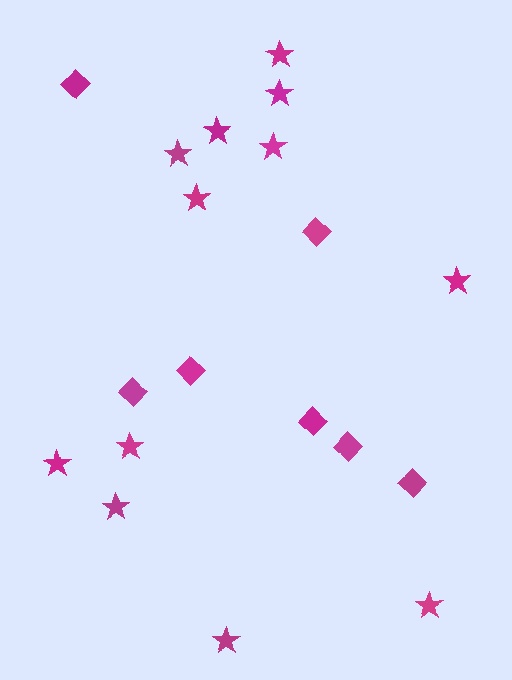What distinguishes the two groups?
There are 2 groups: one group of diamonds (7) and one group of stars (12).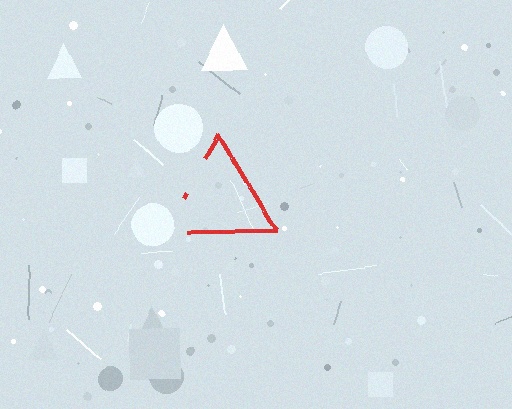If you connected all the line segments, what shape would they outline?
They would outline a triangle.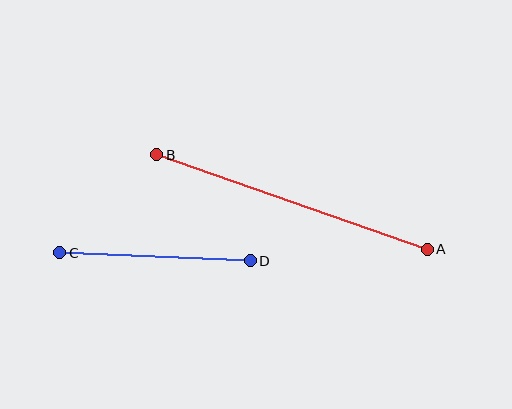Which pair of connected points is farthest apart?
Points A and B are farthest apart.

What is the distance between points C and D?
The distance is approximately 190 pixels.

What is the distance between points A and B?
The distance is approximately 286 pixels.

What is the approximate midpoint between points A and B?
The midpoint is at approximately (292, 202) pixels.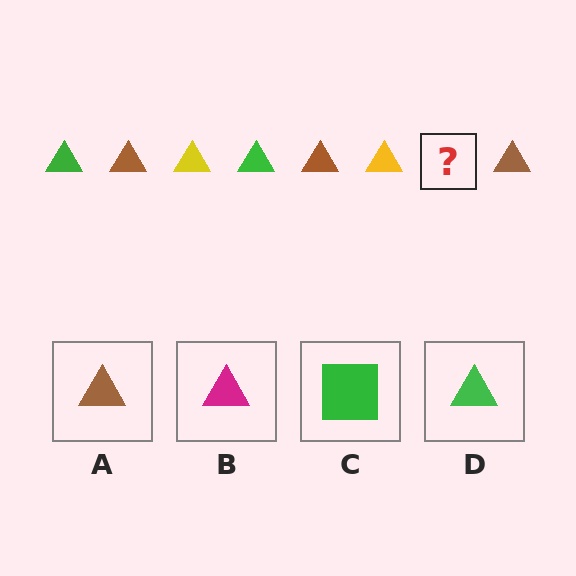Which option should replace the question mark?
Option D.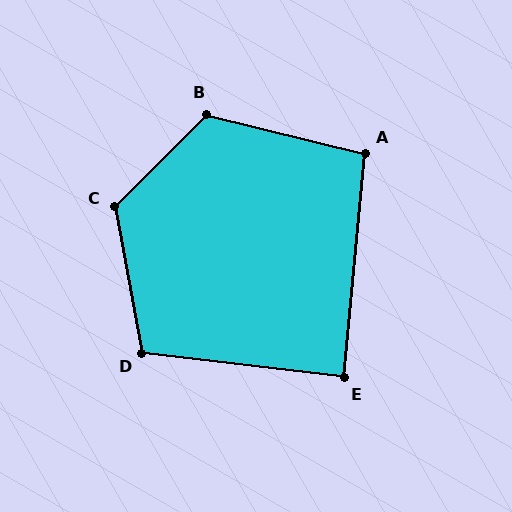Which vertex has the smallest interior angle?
E, at approximately 89 degrees.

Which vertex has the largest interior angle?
C, at approximately 124 degrees.